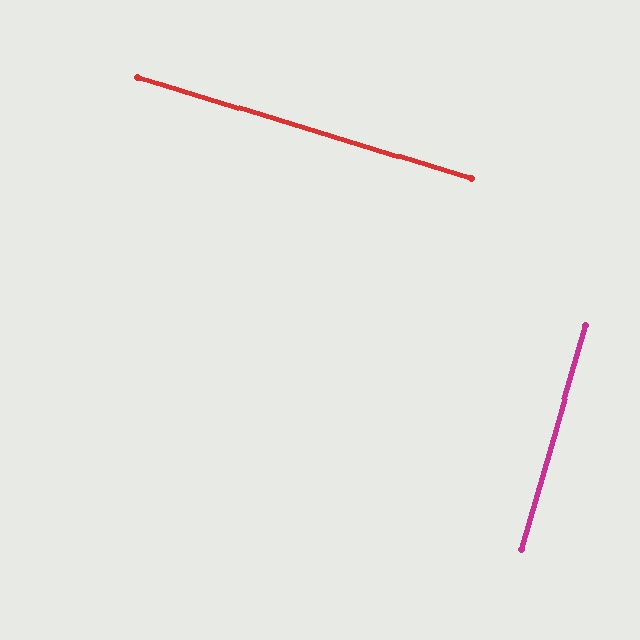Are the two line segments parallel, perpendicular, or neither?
Perpendicular — they meet at approximately 89°.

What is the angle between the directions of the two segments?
Approximately 89 degrees.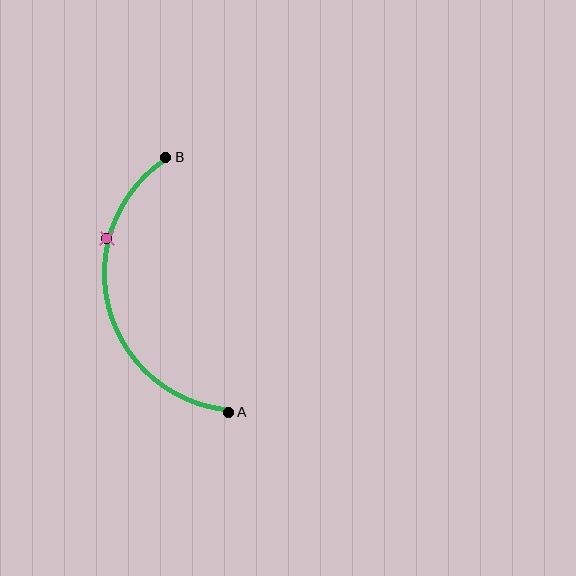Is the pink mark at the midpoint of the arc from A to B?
No. The pink mark lies on the arc but is closer to endpoint B. The arc midpoint would be at the point on the curve equidistant along the arc from both A and B.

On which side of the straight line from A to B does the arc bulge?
The arc bulges to the left of the straight line connecting A and B.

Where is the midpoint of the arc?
The arc midpoint is the point on the curve farthest from the straight line joining A and B. It sits to the left of that line.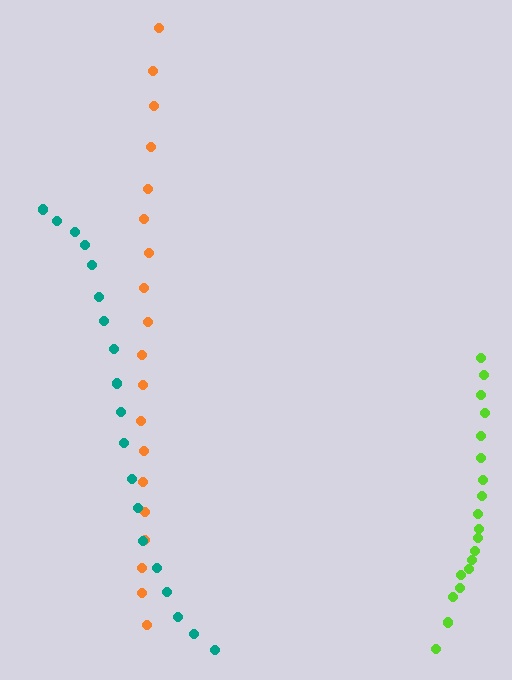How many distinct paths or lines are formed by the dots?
There are 3 distinct paths.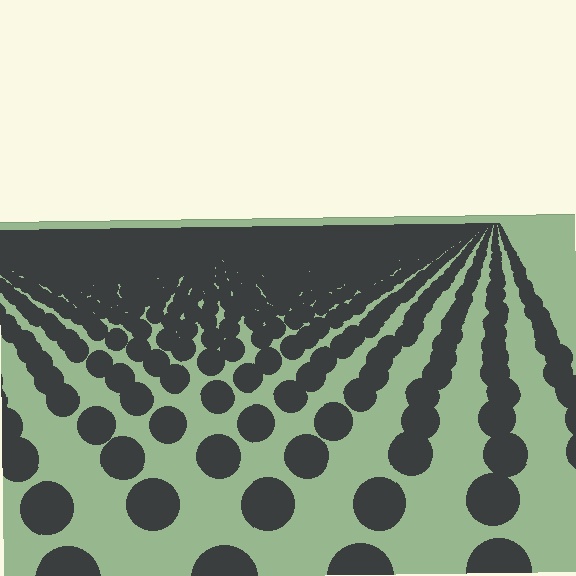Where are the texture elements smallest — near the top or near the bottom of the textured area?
Near the top.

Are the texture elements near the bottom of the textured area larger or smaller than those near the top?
Larger. Near the bottom, elements are closer to the viewer and appear at a bigger on-screen size.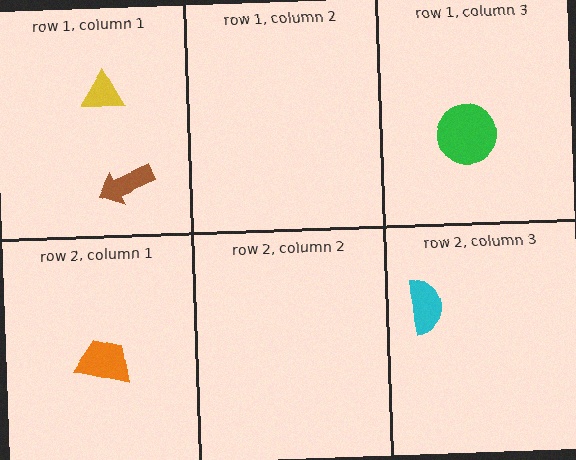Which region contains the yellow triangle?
The row 1, column 1 region.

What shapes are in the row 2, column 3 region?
The cyan semicircle.